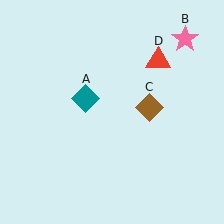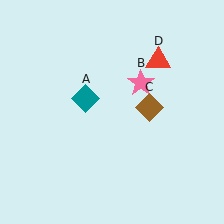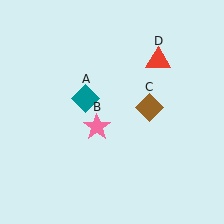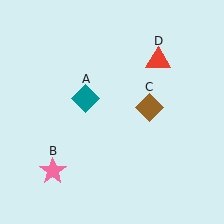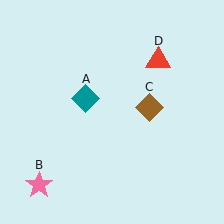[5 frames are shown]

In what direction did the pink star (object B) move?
The pink star (object B) moved down and to the left.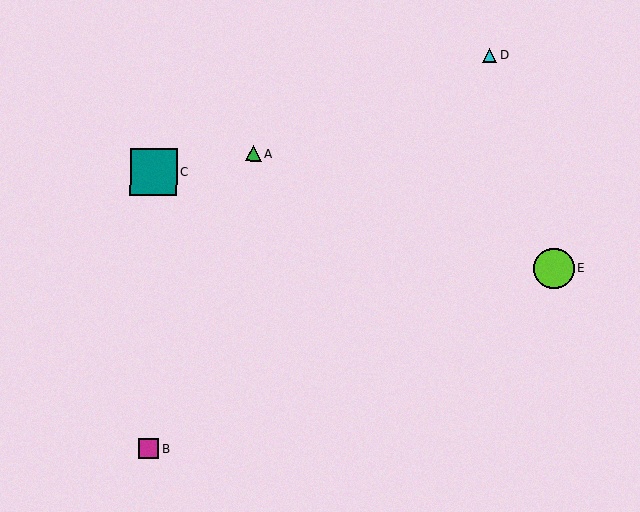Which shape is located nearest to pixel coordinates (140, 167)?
The teal square (labeled C) at (153, 172) is nearest to that location.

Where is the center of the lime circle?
The center of the lime circle is at (554, 268).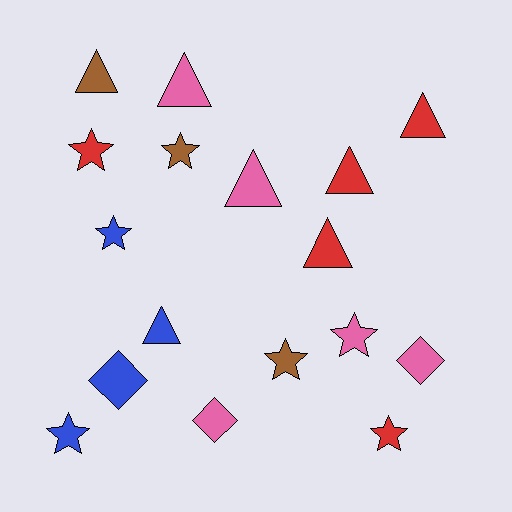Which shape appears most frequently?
Star, with 7 objects.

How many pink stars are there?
There is 1 pink star.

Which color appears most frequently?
Pink, with 5 objects.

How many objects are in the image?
There are 17 objects.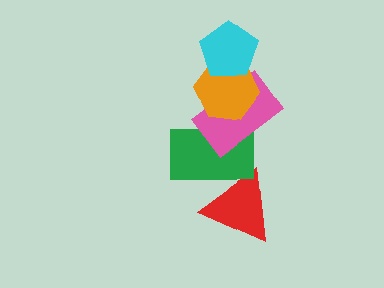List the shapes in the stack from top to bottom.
From top to bottom: the cyan pentagon, the orange hexagon, the pink rectangle, the green rectangle, the red triangle.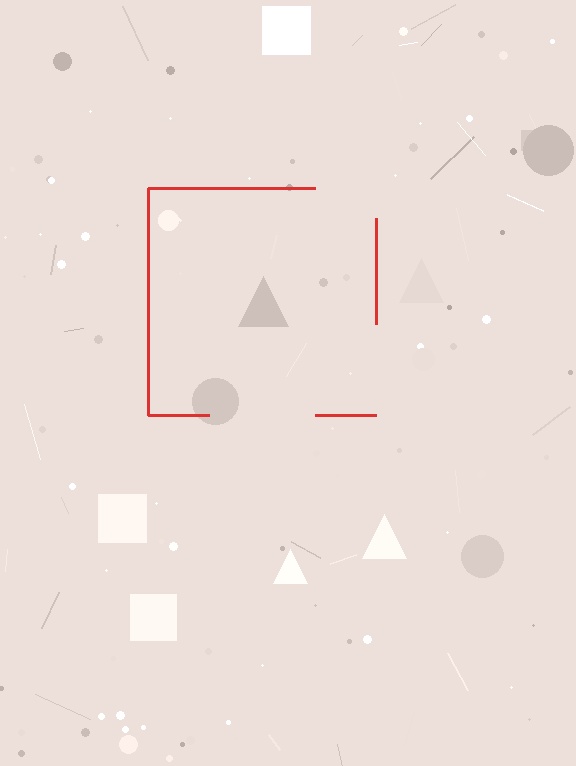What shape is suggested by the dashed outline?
The dashed outline suggests a square.